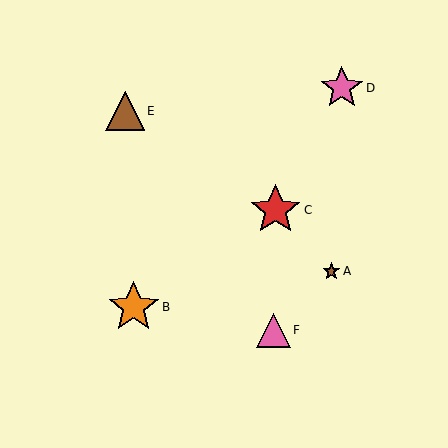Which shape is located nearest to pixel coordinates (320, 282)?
The brown star (labeled A) at (331, 271) is nearest to that location.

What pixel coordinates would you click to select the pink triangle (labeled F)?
Click at (273, 330) to select the pink triangle F.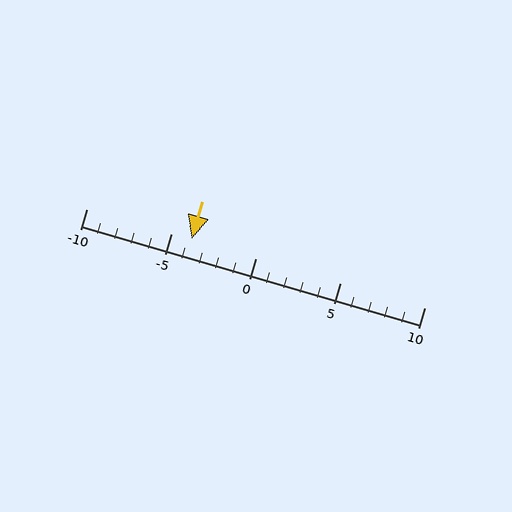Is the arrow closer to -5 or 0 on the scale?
The arrow is closer to -5.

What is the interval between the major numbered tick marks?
The major tick marks are spaced 5 units apart.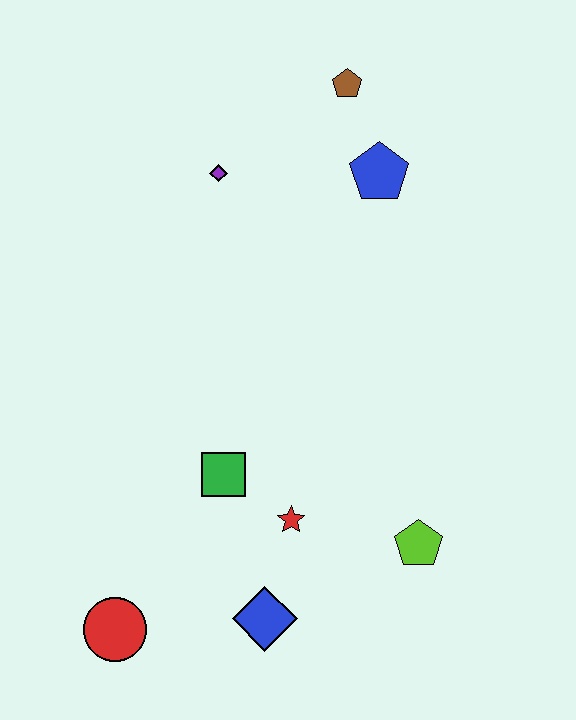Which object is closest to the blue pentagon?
The brown pentagon is closest to the blue pentagon.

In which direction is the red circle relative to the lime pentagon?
The red circle is to the left of the lime pentagon.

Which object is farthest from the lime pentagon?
The brown pentagon is farthest from the lime pentagon.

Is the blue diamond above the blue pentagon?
No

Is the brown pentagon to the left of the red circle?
No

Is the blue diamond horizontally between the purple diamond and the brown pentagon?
Yes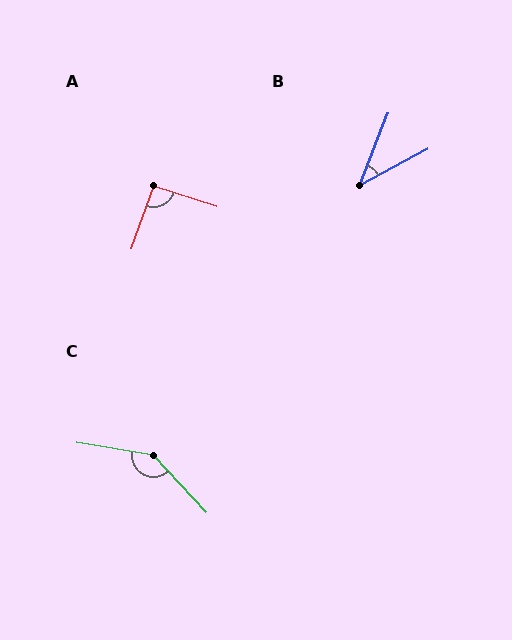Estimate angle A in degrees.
Approximately 91 degrees.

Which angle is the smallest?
B, at approximately 40 degrees.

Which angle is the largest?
C, at approximately 142 degrees.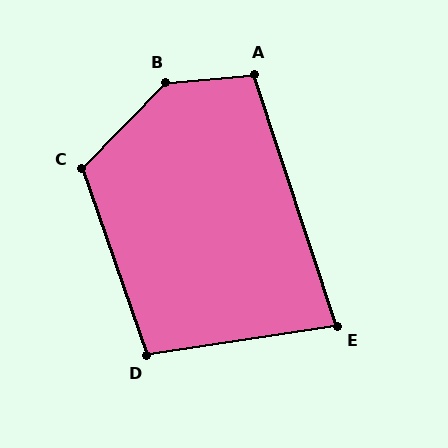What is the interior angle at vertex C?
Approximately 116 degrees (obtuse).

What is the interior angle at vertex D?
Approximately 100 degrees (obtuse).